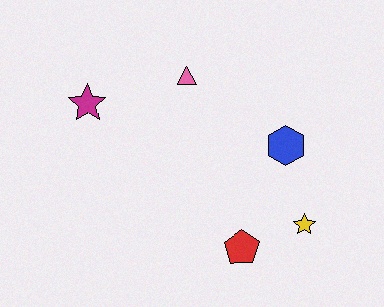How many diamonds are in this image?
There are no diamonds.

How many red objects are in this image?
There is 1 red object.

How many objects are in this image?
There are 5 objects.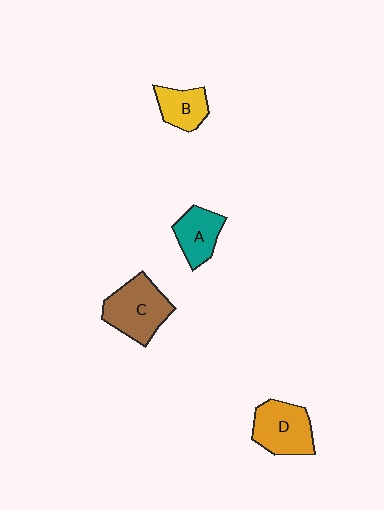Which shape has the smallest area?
Shape B (yellow).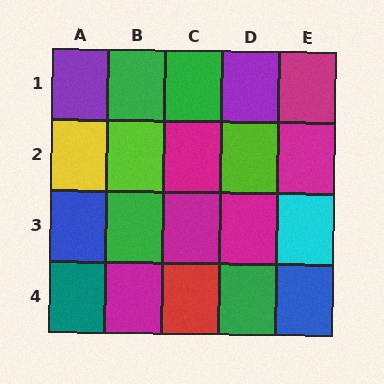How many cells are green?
4 cells are green.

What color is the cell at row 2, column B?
Lime.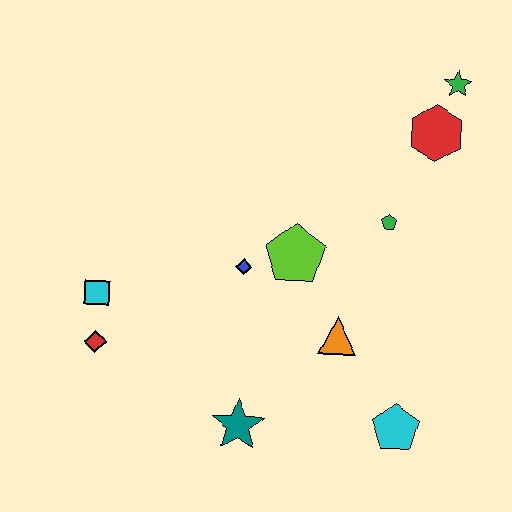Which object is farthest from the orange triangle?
The green star is farthest from the orange triangle.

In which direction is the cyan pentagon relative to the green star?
The cyan pentagon is below the green star.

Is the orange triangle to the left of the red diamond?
No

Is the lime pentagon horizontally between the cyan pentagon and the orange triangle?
No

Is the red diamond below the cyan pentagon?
No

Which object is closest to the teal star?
The orange triangle is closest to the teal star.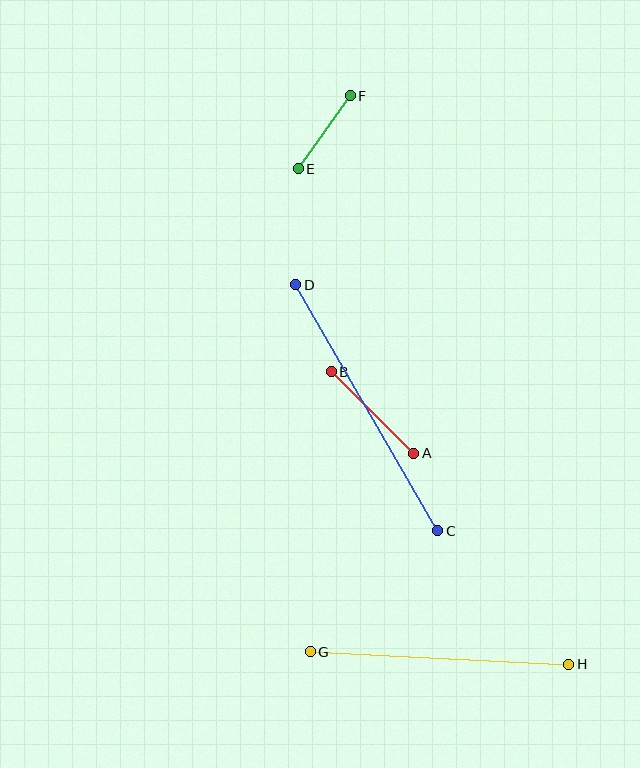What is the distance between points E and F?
The distance is approximately 90 pixels.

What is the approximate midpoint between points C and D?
The midpoint is at approximately (367, 408) pixels.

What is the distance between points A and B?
The distance is approximately 116 pixels.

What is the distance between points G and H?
The distance is approximately 259 pixels.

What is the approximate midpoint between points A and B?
The midpoint is at approximately (373, 413) pixels.